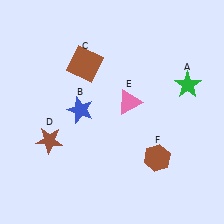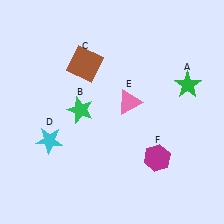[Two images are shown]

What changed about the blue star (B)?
In Image 1, B is blue. In Image 2, it changed to green.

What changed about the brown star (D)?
In Image 1, D is brown. In Image 2, it changed to cyan.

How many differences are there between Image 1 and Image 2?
There are 3 differences between the two images.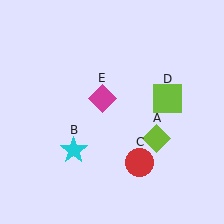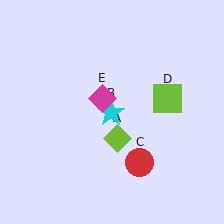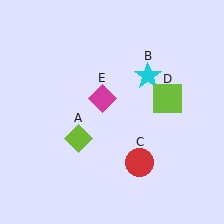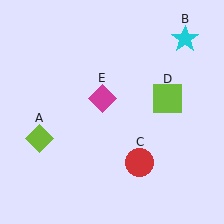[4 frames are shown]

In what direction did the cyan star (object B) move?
The cyan star (object B) moved up and to the right.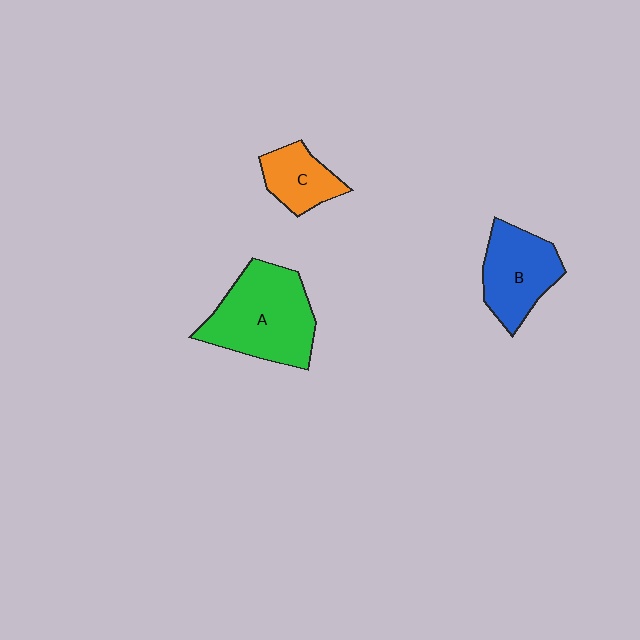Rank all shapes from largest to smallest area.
From largest to smallest: A (green), B (blue), C (orange).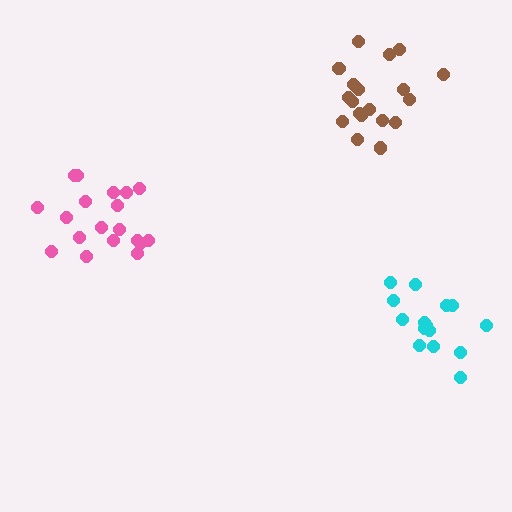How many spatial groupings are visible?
There are 3 spatial groupings.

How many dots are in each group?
Group 1: 15 dots, Group 2: 19 dots, Group 3: 19 dots (53 total).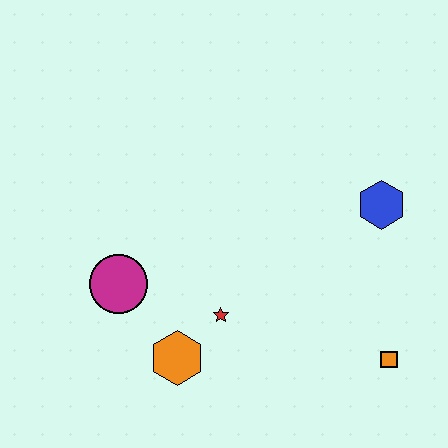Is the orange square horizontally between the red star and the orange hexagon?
No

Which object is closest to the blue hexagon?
The orange square is closest to the blue hexagon.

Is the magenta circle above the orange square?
Yes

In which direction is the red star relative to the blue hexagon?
The red star is to the left of the blue hexagon.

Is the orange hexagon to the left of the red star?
Yes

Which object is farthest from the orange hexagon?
The blue hexagon is farthest from the orange hexagon.